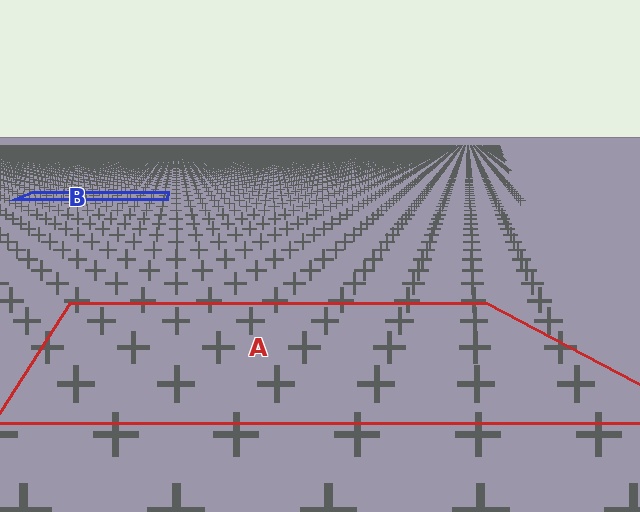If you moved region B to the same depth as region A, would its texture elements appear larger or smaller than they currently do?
They would appear larger. At a closer depth, the same texture elements are projected at a bigger on-screen size.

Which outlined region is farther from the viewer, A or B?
Region B is farther from the viewer — the texture elements inside it appear smaller and more densely packed.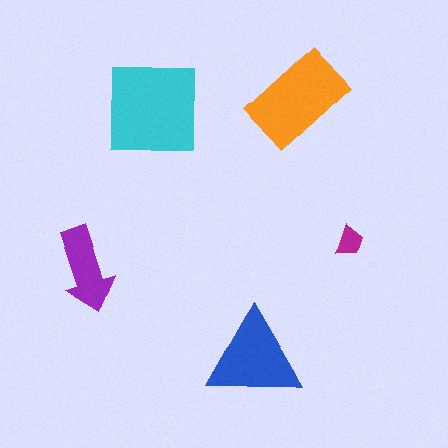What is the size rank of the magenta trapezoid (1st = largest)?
5th.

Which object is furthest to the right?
The magenta trapezoid is rightmost.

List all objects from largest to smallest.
The cyan square, the orange rectangle, the blue triangle, the purple arrow, the magenta trapezoid.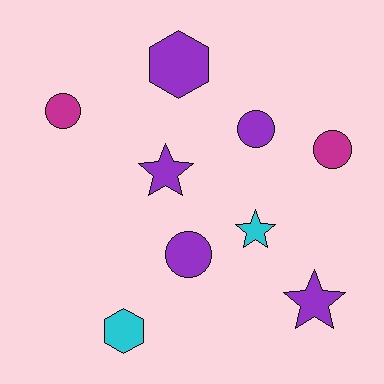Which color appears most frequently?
Purple, with 5 objects.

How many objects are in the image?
There are 9 objects.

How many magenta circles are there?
There are 2 magenta circles.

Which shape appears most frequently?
Circle, with 4 objects.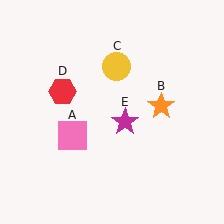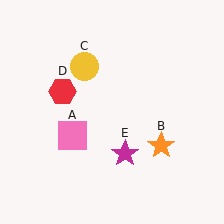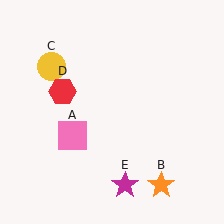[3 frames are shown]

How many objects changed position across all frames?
3 objects changed position: orange star (object B), yellow circle (object C), magenta star (object E).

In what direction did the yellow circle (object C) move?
The yellow circle (object C) moved left.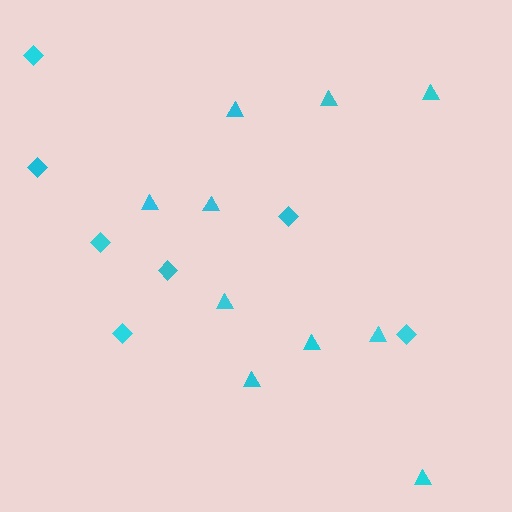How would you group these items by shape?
There are 2 groups: one group of triangles (10) and one group of diamonds (7).